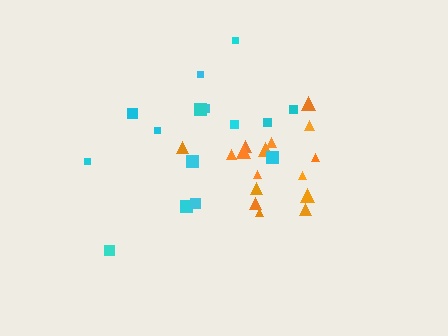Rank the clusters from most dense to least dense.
orange, cyan.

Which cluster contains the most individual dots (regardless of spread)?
Orange (16).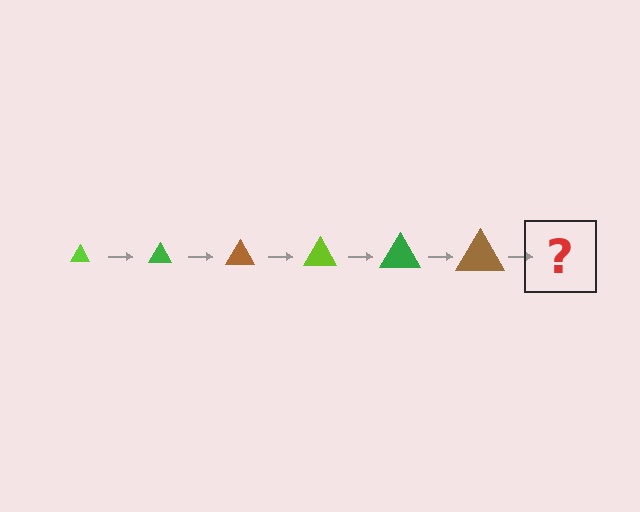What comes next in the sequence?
The next element should be a lime triangle, larger than the previous one.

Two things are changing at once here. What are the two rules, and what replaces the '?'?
The two rules are that the triangle grows larger each step and the color cycles through lime, green, and brown. The '?' should be a lime triangle, larger than the previous one.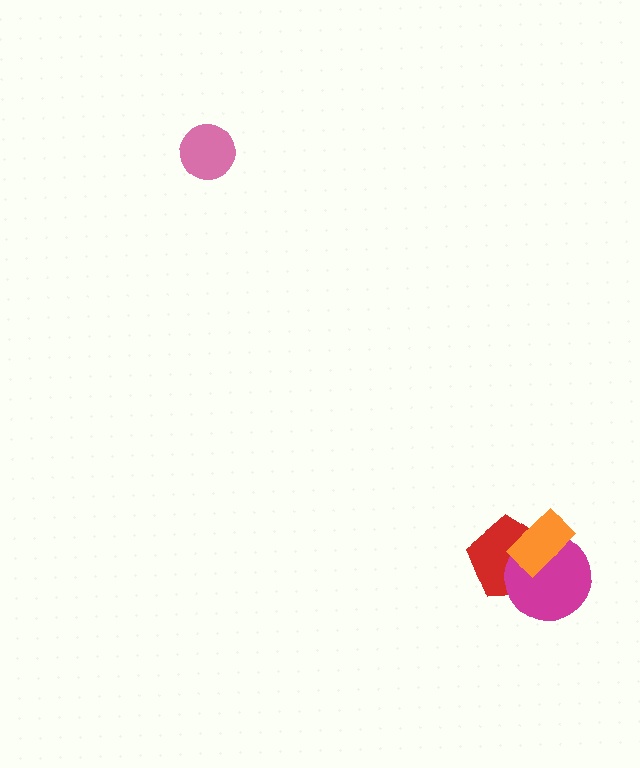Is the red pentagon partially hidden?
Yes, it is partially covered by another shape.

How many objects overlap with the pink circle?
0 objects overlap with the pink circle.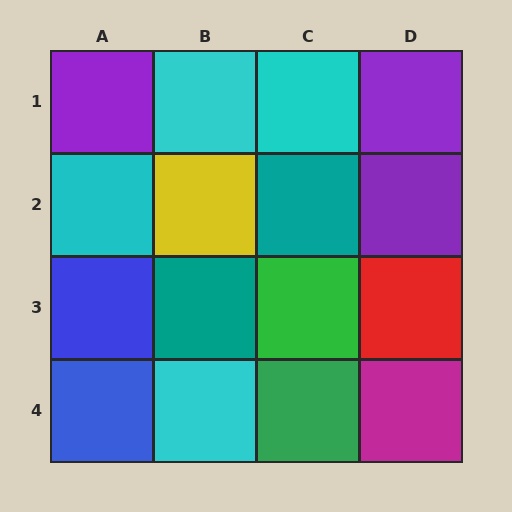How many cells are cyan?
4 cells are cyan.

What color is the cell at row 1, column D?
Purple.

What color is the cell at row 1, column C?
Cyan.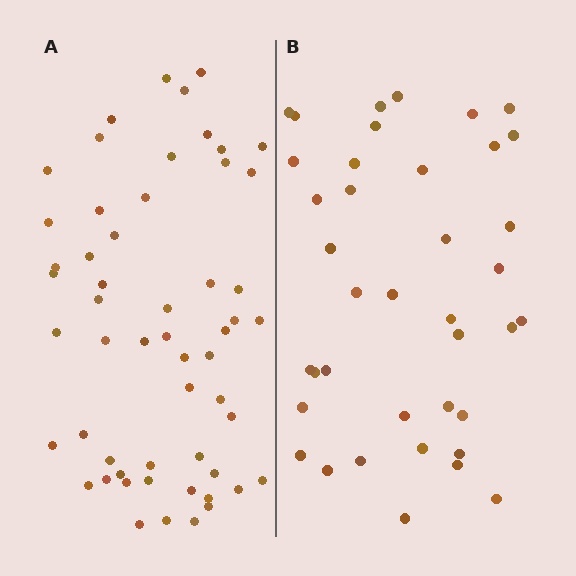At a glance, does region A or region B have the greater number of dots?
Region A (the left region) has more dots.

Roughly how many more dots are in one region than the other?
Region A has approximately 15 more dots than region B.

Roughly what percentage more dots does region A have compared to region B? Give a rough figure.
About 40% more.